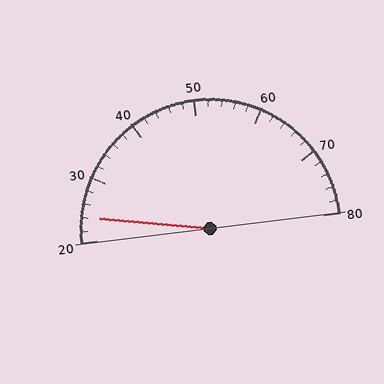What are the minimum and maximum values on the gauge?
The gauge ranges from 20 to 80.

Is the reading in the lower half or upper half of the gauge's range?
The reading is in the lower half of the range (20 to 80).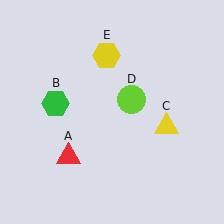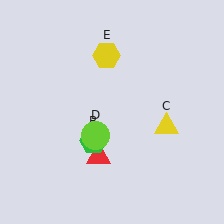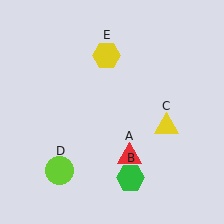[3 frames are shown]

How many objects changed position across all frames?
3 objects changed position: red triangle (object A), green hexagon (object B), lime circle (object D).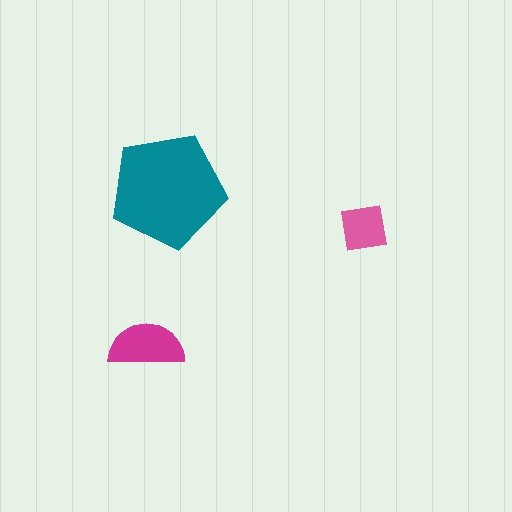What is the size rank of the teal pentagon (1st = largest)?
1st.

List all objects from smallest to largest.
The pink square, the magenta semicircle, the teal pentagon.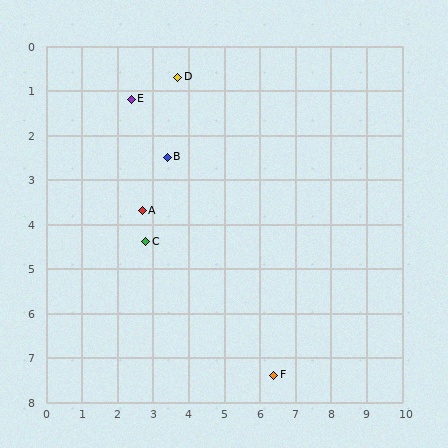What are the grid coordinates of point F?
Point F is at approximately (6.4, 7.4).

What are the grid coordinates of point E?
Point E is at approximately (2.4, 1.2).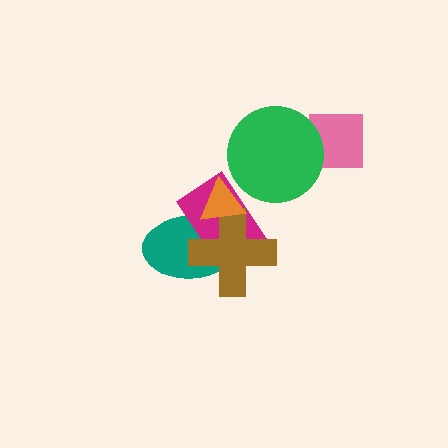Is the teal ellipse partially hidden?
Yes, it is partially covered by another shape.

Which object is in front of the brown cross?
The orange triangle is in front of the brown cross.